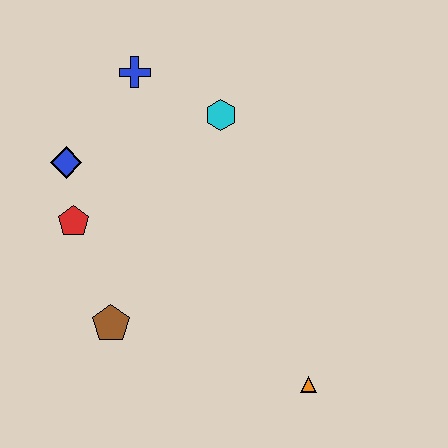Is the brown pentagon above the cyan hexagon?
No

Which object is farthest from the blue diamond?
The orange triangle is farthest from the blue diamond.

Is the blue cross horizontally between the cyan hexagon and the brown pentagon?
Yes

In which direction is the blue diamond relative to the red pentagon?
The blue diamond is above the red pentagon.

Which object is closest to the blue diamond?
The red pentagon is closest to the blue diamond.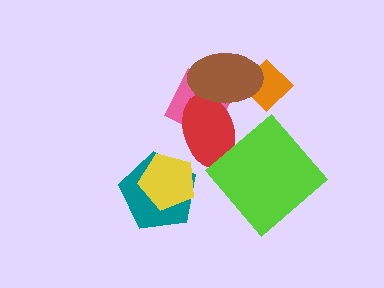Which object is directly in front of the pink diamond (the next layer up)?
The red ellipse is directly in front of the pink diamond.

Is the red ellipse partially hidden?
Yes, it is partially covered by another shape.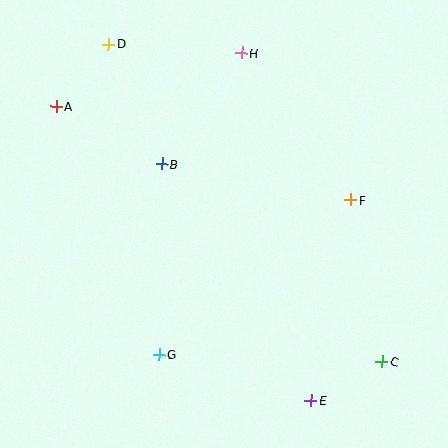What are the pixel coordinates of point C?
Point C is at (382, 362).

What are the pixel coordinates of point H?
Point H is at (242, 53).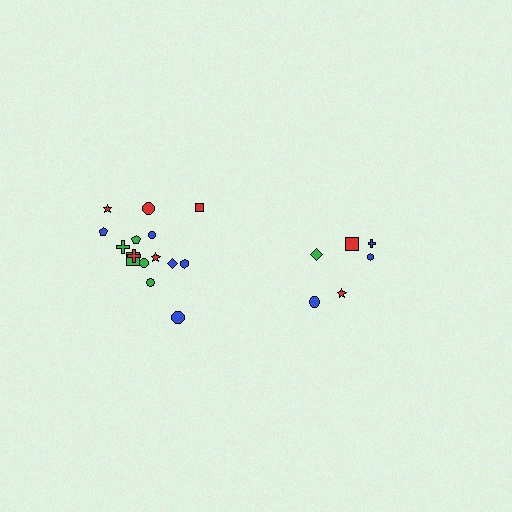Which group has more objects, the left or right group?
The left group.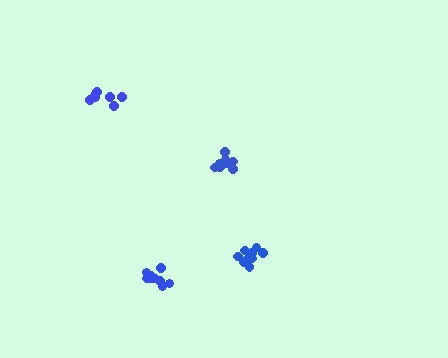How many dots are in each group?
Group 1: 7 dots, Group 2: 9 dots, Group 3: 12 dots, Group 4: 11 dots (39 total).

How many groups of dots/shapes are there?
There are 4 groups.